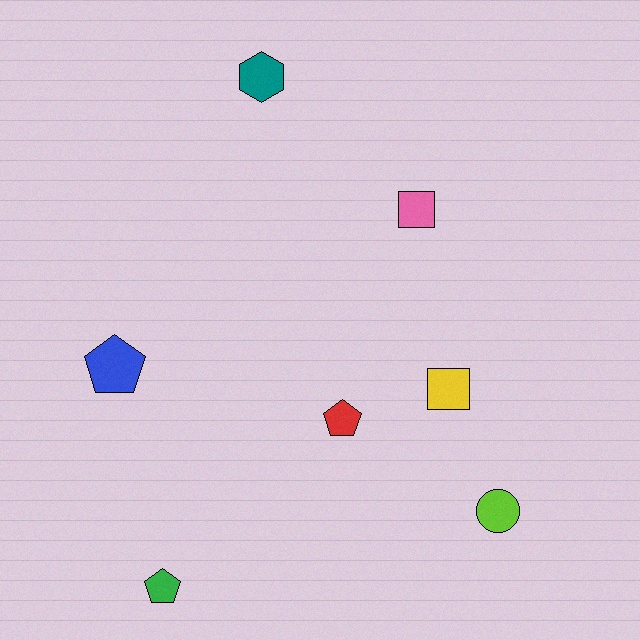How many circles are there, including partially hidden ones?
There is 1 circle.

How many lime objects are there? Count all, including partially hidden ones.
There is 1 lime object.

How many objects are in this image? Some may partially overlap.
There are 7 objects.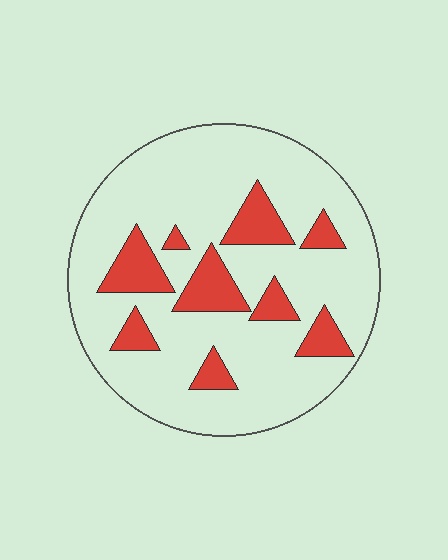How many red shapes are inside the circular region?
9.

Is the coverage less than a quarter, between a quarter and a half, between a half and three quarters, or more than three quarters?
Less than a quarter.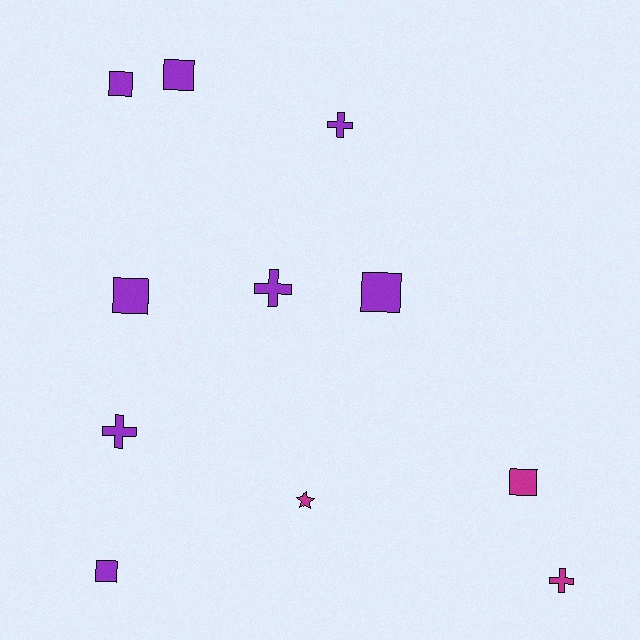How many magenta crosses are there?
There is 1 magenta cross.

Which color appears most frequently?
Purple, with 8 objects.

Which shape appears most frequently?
Square, with 6 objects.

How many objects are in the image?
There are 11 objects.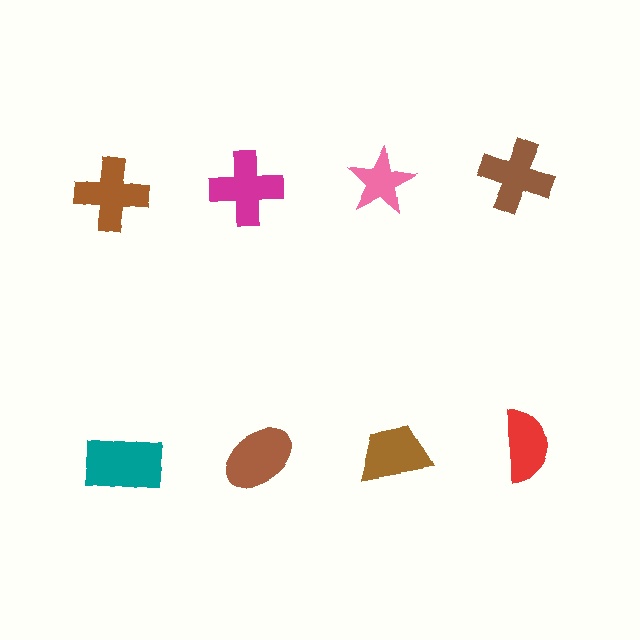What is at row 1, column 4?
A brown cross.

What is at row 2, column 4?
A red semicircle.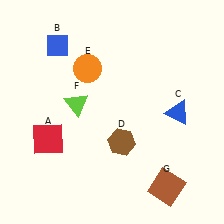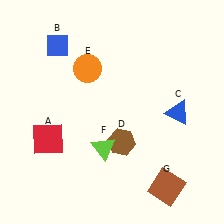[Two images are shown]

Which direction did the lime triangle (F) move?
The lime triangle (F) moved down.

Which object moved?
The lime triangle (F) moved down.